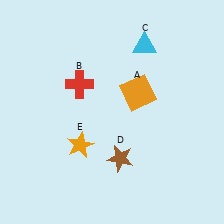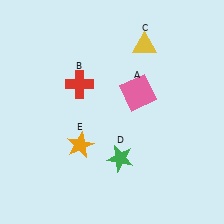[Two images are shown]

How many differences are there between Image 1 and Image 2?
There are 3 differences between the two images.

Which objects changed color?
A changed from orange to pink. C changed from cyan to yellow. D changed from brown to green.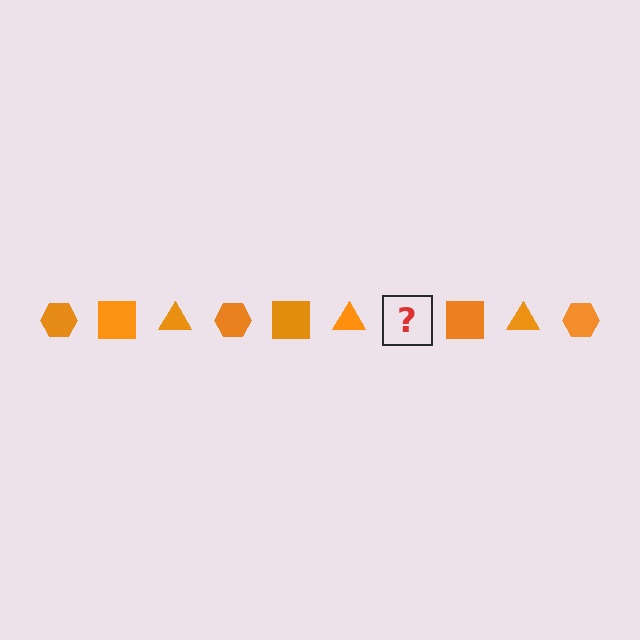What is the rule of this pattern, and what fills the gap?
The rule is that the pattern cycles through hexagon, square, triangle shapes in orange. The gap should be filled with an orange hexagon.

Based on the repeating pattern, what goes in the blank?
The blank should be an orange hexagon.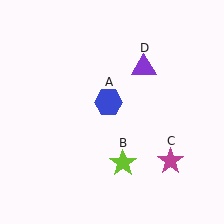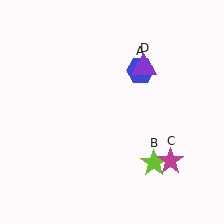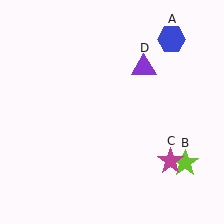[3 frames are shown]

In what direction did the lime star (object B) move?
The lime star (object B) moved right.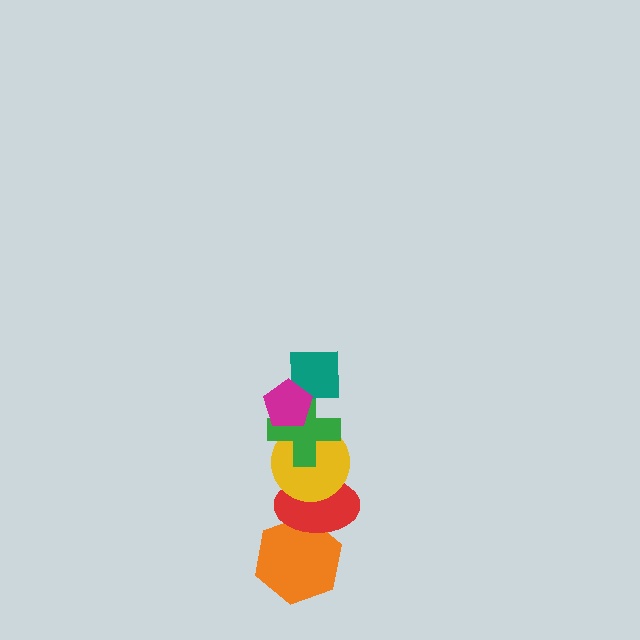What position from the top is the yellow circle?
The yellow circle is 4th from the top.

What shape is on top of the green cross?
The teal square is on top of the green cross.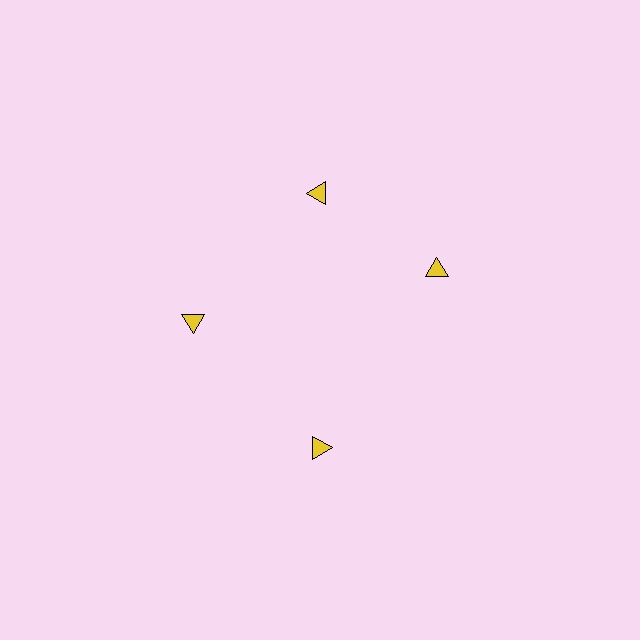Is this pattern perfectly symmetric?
No. The 4 yellow triangles are arranged in a ring, but one element near the 3 o'clock position is rotated out of alignment along the ring, breaking the 4-fold rotational symmetry.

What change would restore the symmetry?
The symmetry would be restored by rotating it back into even spacing with its neighbors so that all 4 triangles sit at equal angles and equal distance from the center.